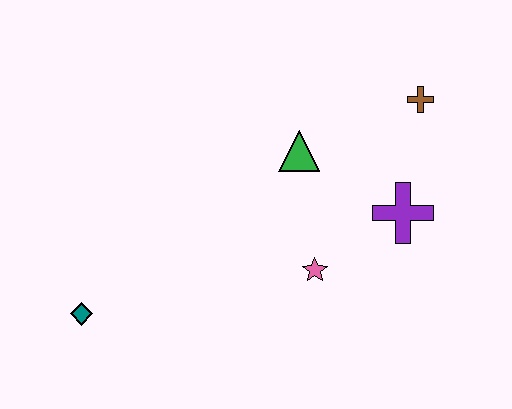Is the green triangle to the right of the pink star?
No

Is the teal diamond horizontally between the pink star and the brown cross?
No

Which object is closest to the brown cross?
The purple cross is closest to the brown cross.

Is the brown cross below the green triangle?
No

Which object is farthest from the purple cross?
The teal diamond is farthest from the purple cross.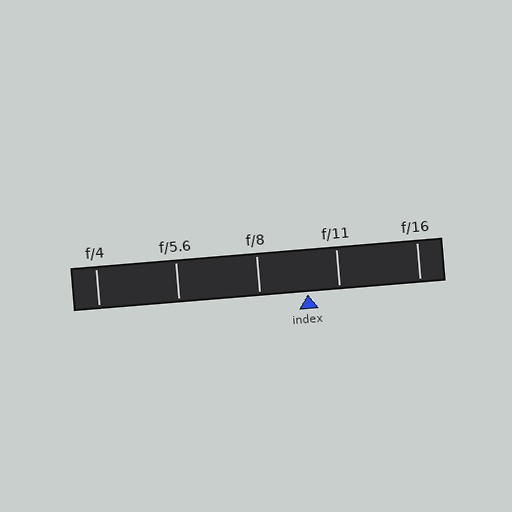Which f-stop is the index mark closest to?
The index mark is closest to f/11.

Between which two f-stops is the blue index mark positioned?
The index mark is between f/8 and f/11.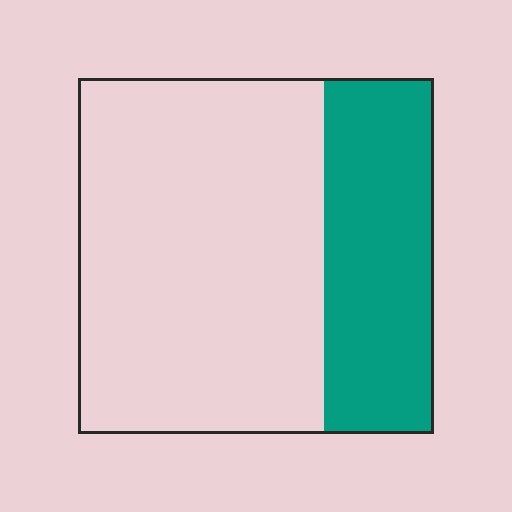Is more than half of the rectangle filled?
No.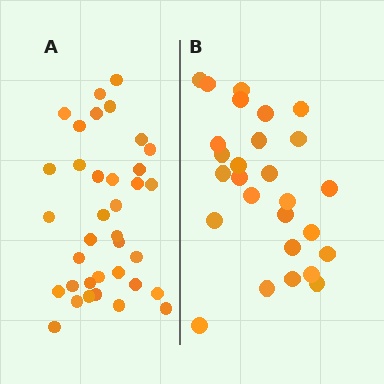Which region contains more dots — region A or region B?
Region A (the left region) has more dots.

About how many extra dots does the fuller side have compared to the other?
Region A has roughly 8 or so more dots than region B.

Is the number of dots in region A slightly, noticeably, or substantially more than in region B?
Region A has noticeably more, but not dramatically so. The ratio is roughly 1.3 to 1.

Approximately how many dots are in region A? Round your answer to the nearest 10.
About 40 dots. (The exact count is 36, which rounds to 40.)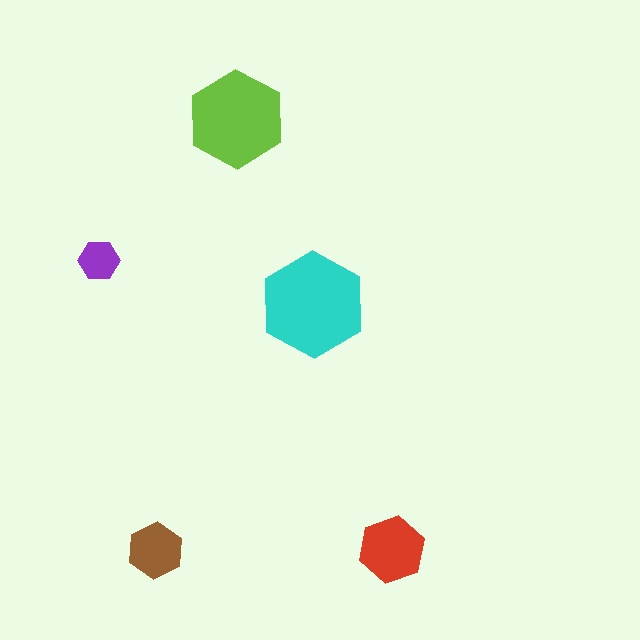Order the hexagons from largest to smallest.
the cyan one, the lime one, the red one, the brown one, the purple one.